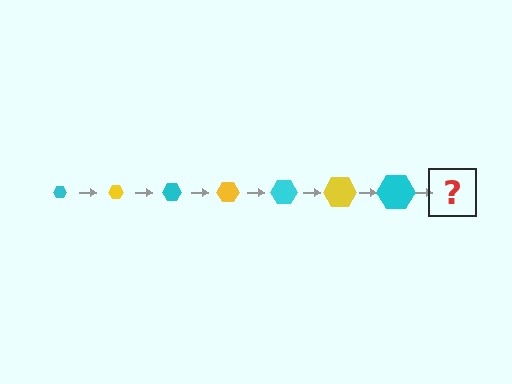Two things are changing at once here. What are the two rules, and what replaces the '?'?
The two rules are that the hexagon grows larger each step and the color cycles through cyan and yellow. The '?' should be a yellow hexagon, larger than the previous one.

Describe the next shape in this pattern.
It should be a yellow hexagon, larger than the previous one.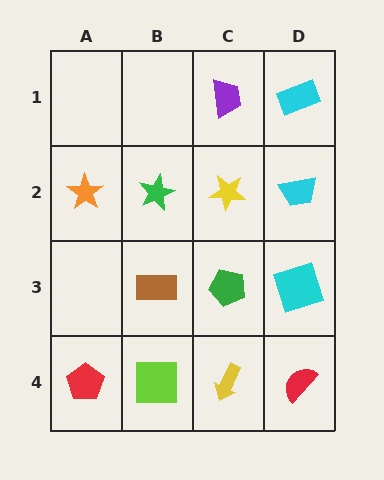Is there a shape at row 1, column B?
No, that cell is empty.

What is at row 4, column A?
A red pentagon.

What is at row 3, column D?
A cyan square.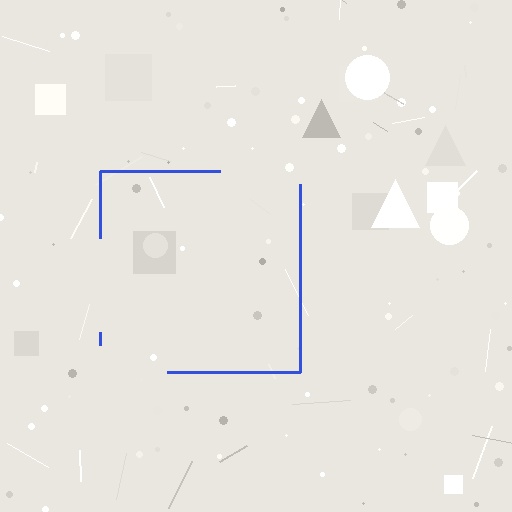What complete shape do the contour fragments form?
The contour fragments form a square.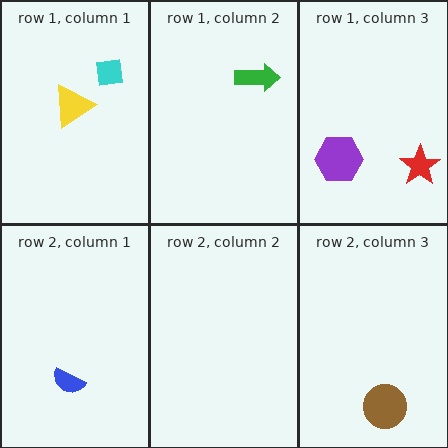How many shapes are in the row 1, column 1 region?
2.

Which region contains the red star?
The row 1, column 3 region.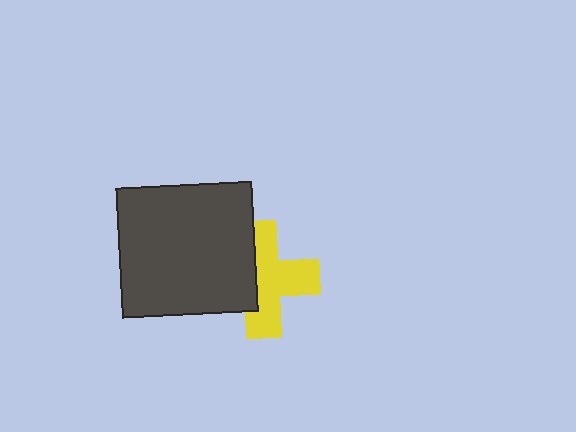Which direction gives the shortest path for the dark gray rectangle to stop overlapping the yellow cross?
Moving left gives the shortest separation.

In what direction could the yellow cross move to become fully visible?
The yellow cross could move right. That would shift it out from behind the dark gray rectangle entirely.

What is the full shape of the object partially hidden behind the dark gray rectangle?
The partially hidden object is a yellow cross.